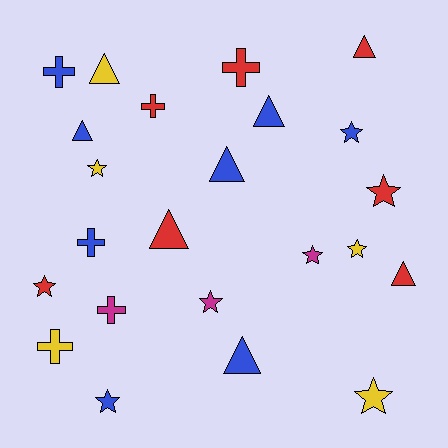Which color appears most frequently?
Blue, with 8 objects.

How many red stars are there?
There are 2 red stars.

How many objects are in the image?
There are 23 objects.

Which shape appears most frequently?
Star, with 9 objects.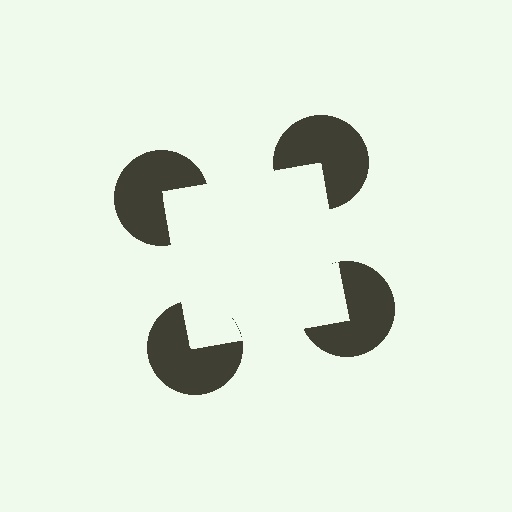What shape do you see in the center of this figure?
An illusory square — its edges are inferred from the aligned wedge cuts in the pac-man discs, not physically drawn.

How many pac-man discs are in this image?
There are 4 — one at each vertex of the illusory square.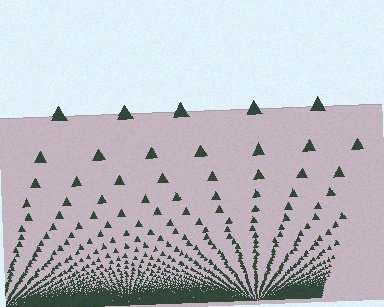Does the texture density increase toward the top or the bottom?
Density increases toward the bottom.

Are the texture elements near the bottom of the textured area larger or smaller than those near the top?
Smaller. The gradient is inverted — elements near the bottom are smaller and denser.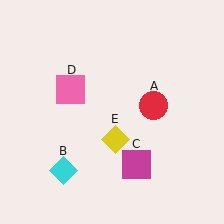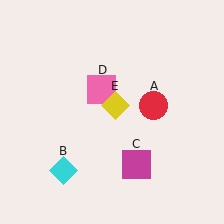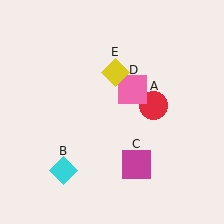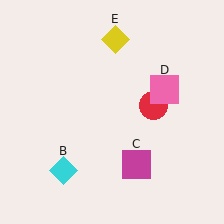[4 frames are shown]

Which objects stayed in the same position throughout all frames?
Red circle (object A) and cyan diamond (object B) and magenta square (object C) remained stationary.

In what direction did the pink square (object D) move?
The pink square (object D) moved right.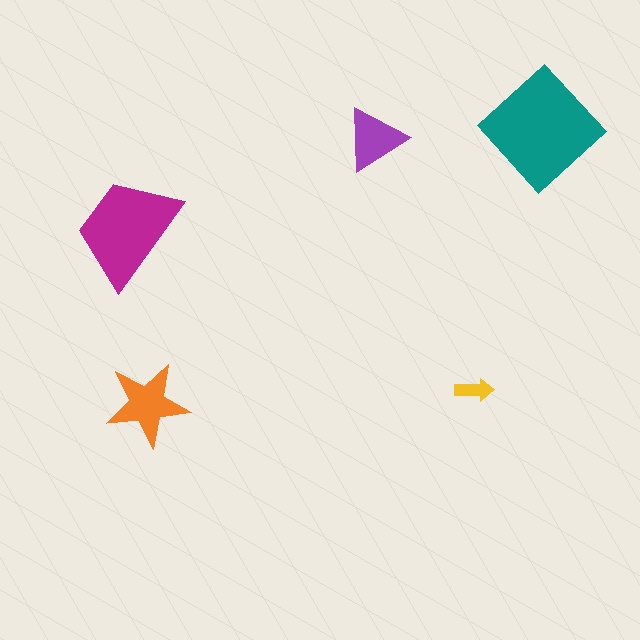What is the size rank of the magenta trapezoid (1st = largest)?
2nd.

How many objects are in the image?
There are 5 objects in the image.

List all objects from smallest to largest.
The yellow arrow, the purple triangle, the orange star, the magenta trapezoid, the teal diamond.